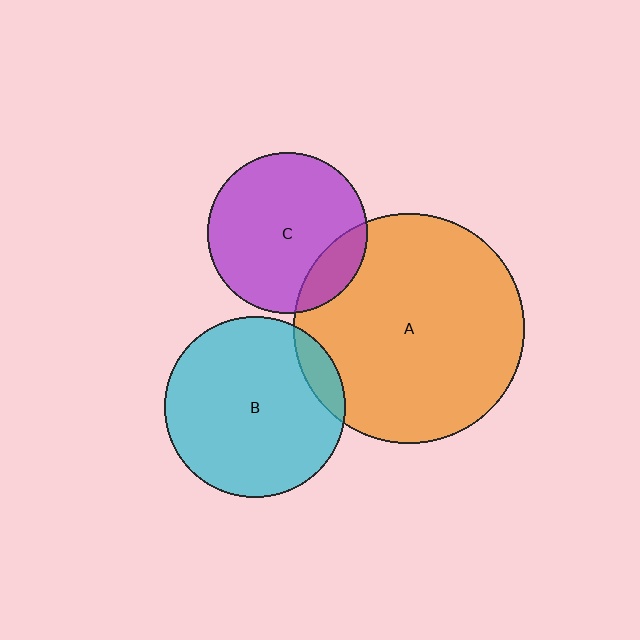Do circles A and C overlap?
Yes.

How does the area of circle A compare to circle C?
Approximately 2.1 times.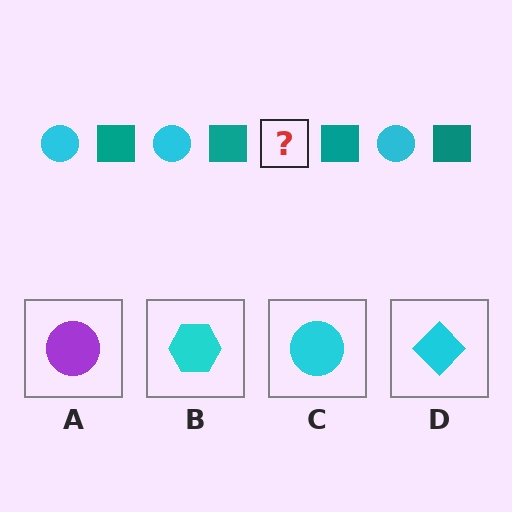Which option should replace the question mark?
Option C.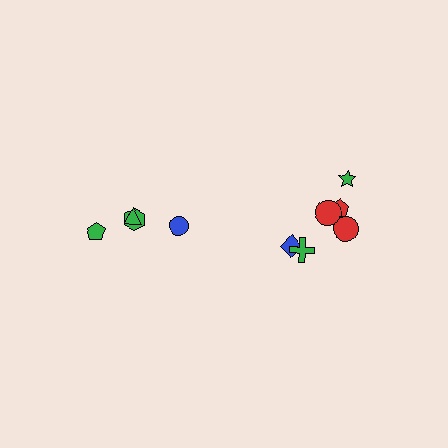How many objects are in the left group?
There are 4 objects.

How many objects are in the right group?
There are 7 objects.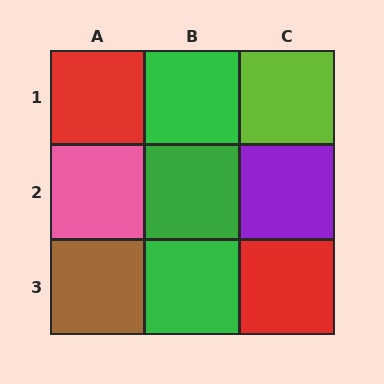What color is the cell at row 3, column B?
Green.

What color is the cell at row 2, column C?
Purple.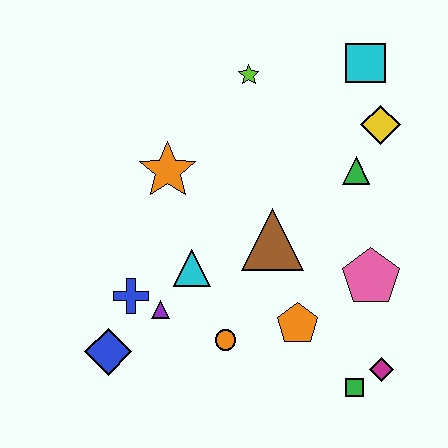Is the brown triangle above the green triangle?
No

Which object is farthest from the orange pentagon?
The cyan square is farthest from the orange pentagon.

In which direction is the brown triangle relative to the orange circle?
The brown triangle is above the orange circle.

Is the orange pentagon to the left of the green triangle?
Yes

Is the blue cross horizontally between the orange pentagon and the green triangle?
No